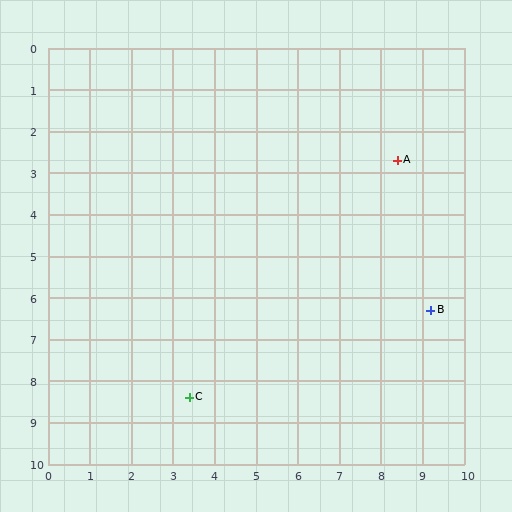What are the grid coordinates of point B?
Point B is at approximately (9.2, 6.3).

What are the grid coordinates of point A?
Point A is at approximately (8.4, 2.7).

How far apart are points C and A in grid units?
Points C and A are about 7.6 grid units apart.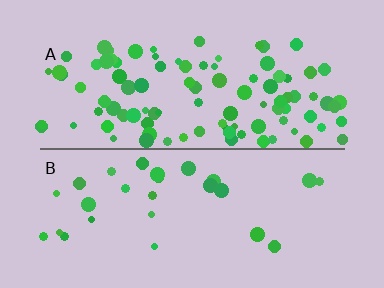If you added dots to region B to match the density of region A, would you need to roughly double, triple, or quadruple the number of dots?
Approximately quadruple.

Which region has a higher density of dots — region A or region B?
A (the top).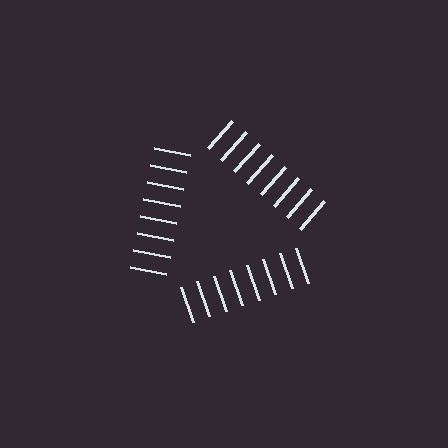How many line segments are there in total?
24 — 8 along each of the 3 edges.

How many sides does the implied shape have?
3 sides — the line-ends trace a triangle.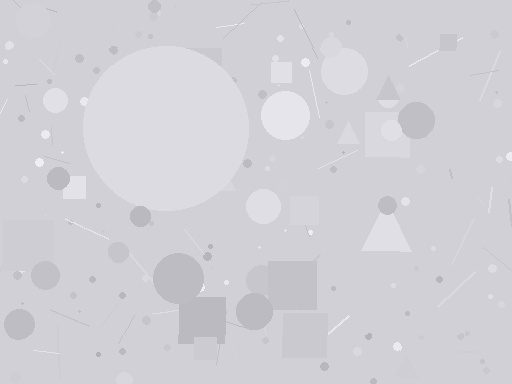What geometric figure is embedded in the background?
A circle is embedded in the background.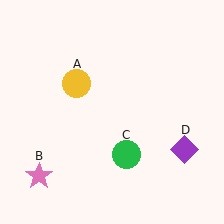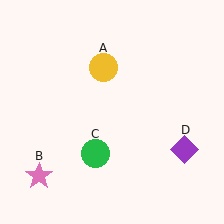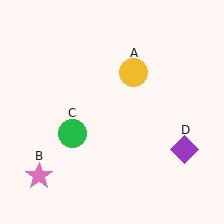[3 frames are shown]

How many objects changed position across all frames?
2 objects changed position: yellow circle (object A), green circle (object C).